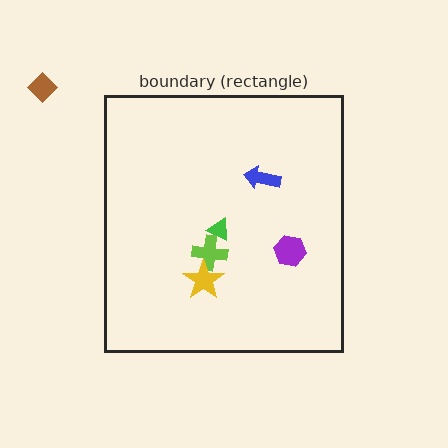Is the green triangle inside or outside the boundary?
Inside.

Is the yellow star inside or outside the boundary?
Inside.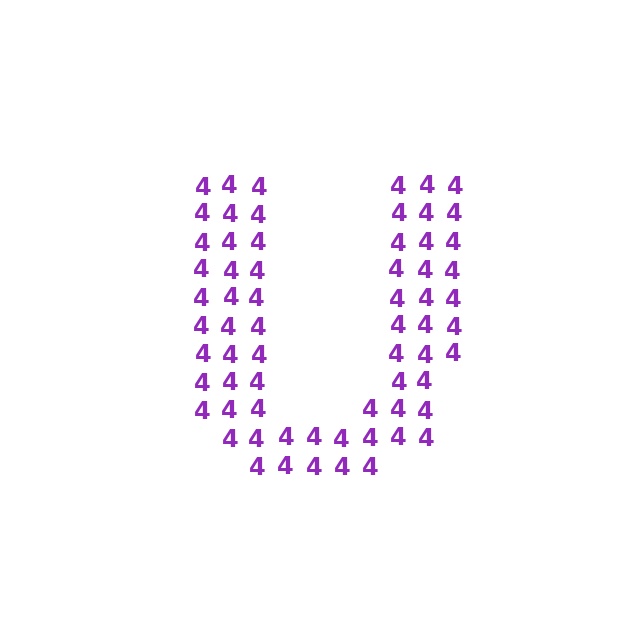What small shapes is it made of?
It is made of small digit 4's.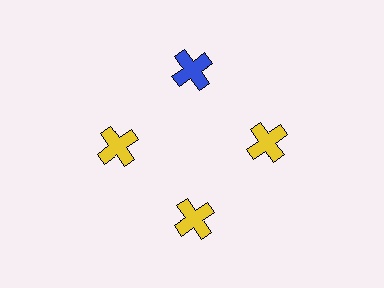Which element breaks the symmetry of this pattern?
The blue cross at roughly the 12 o'clock position breaks the symmetry. All other shapes are yellow crosses.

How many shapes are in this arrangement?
There are 4 shapes arranged in a ring pattern.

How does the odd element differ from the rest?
It has a different color: blue instead of yellow.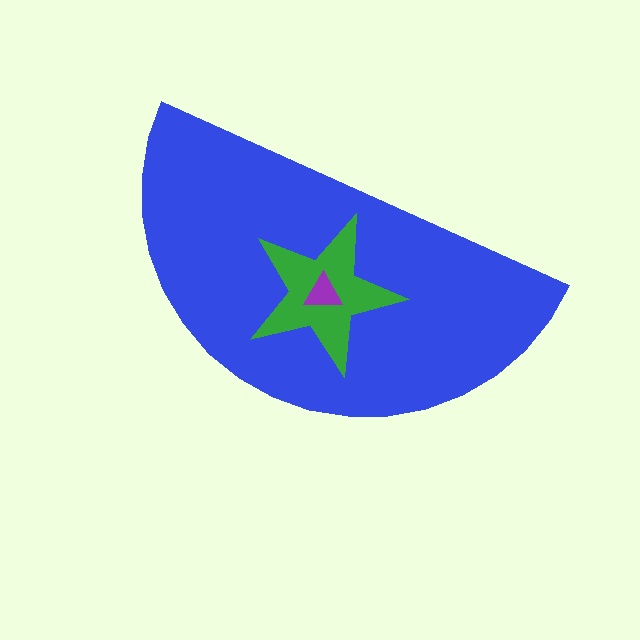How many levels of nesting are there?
3.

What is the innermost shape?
The purple triangle.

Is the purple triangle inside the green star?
Yes.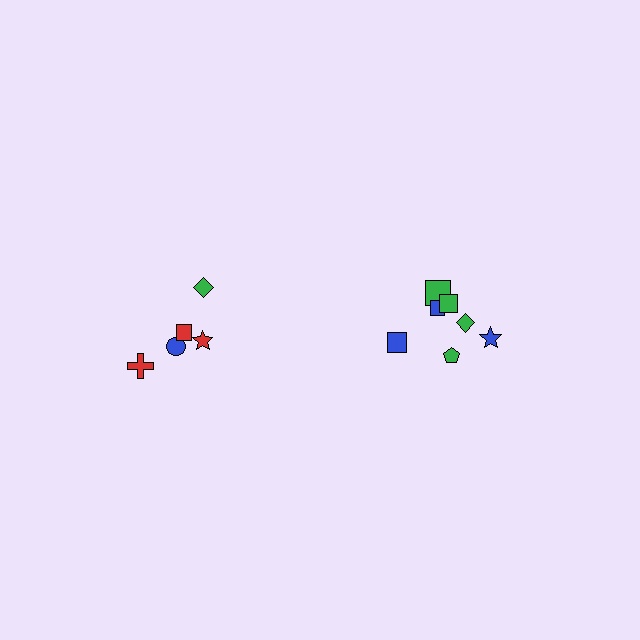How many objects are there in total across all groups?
There are 12 objects.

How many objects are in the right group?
There are 7 objects.